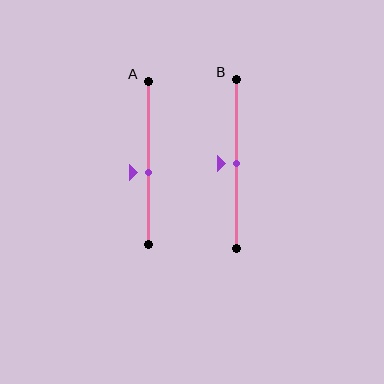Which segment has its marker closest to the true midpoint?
Segment B has its marker closest to the true midpoint.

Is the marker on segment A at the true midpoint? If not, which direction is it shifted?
No, the marker on segment A is shifted downward by about 6% of the segment length.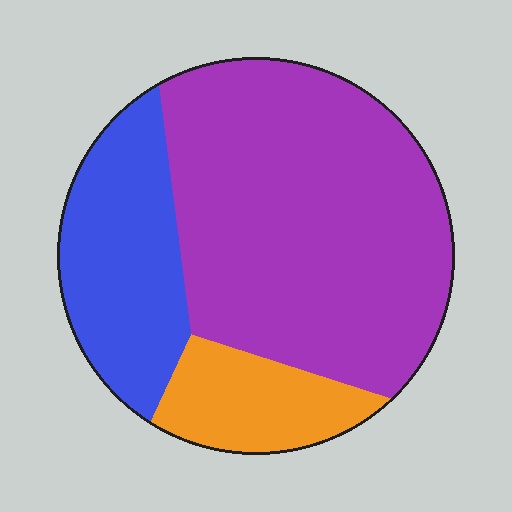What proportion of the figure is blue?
Blue covers 24% of the figure.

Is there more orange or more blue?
Blue.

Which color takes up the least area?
Orange, at roughly 15%.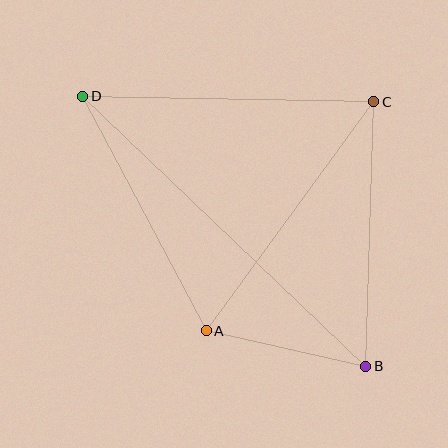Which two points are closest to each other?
Points A and B are closest to each other.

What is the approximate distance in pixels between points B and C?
The distance between B and C is approximately 264 pixels.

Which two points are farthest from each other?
Points B and D are farthest from each other.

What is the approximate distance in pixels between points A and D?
The distance between A and D is approximately 265 pixels.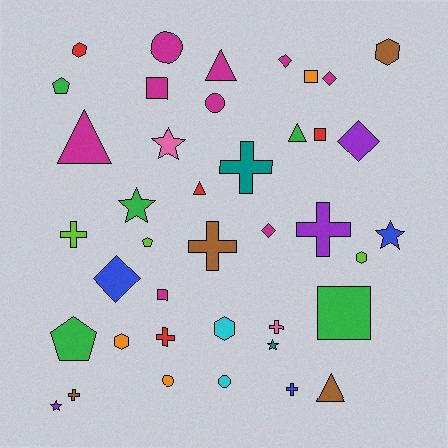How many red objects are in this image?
There are 4 red objects.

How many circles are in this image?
There are 4 circles.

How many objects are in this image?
There are 40 objects.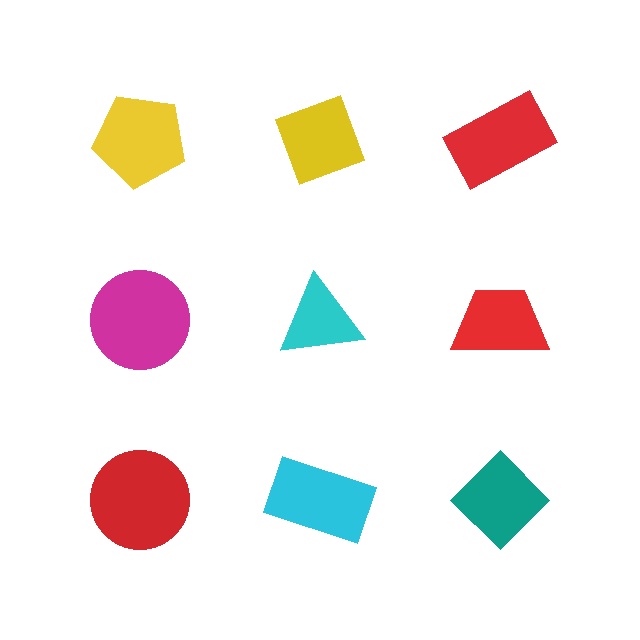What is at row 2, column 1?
A magenta circle.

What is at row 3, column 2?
A cyan rectangle.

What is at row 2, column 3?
A red trapezoid.